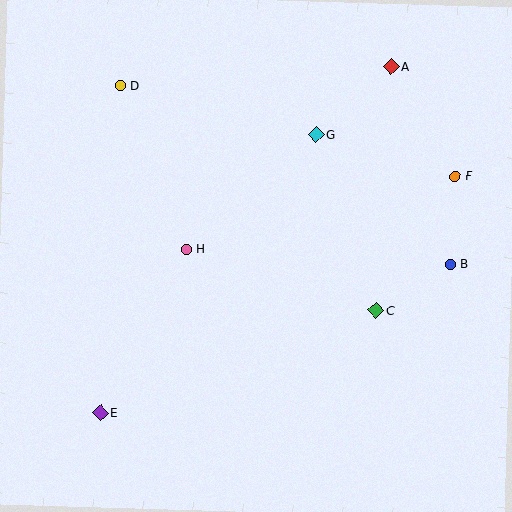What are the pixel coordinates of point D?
Point D is at (120, 86).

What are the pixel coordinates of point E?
Point E is at (101, 413).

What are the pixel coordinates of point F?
Point F is at (455, 176).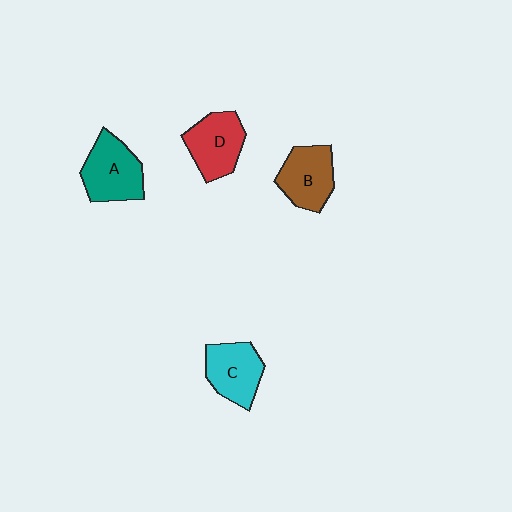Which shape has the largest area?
Shape A (teal).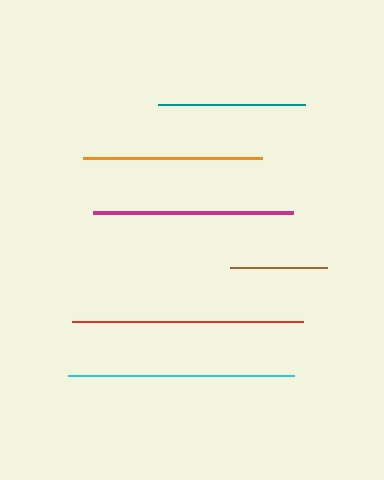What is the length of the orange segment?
The orange segment is approximately 179 pixels long.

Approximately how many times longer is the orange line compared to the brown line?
The orange line is approximately 1.9 times the length of the brown line.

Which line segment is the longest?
The red line is the longest at approximately 231 pixels.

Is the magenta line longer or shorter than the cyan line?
The cyan line is longer than the magenta line.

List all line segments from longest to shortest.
From longest to shortest: red, cyan, magenta, orange, teal, brown.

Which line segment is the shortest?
The brown line is the shortest at approximately 96 pixels.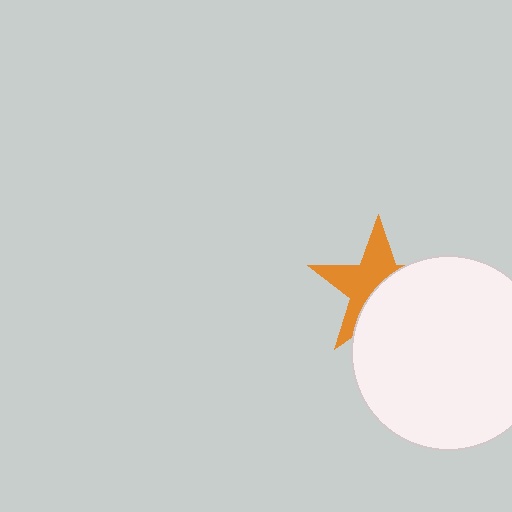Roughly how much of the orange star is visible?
About half of it is visible (roughly 51%).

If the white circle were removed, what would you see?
You would see the complete orange star.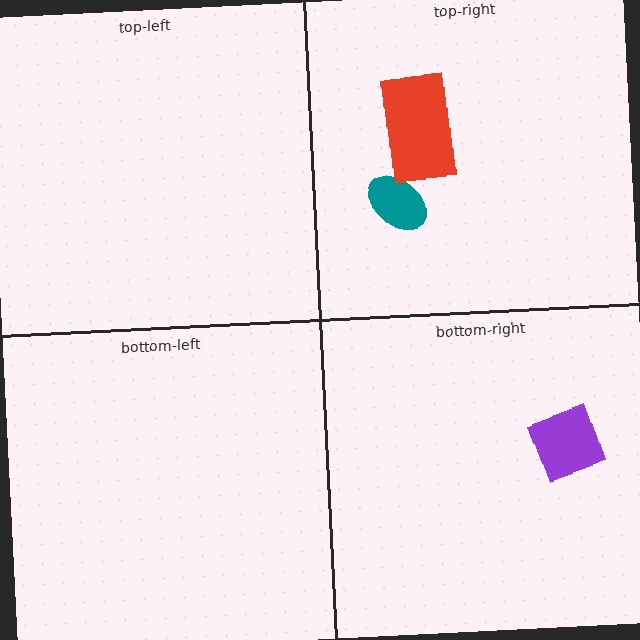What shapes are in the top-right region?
The teal ellipse, the red rectangle.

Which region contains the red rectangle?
The top-right region.